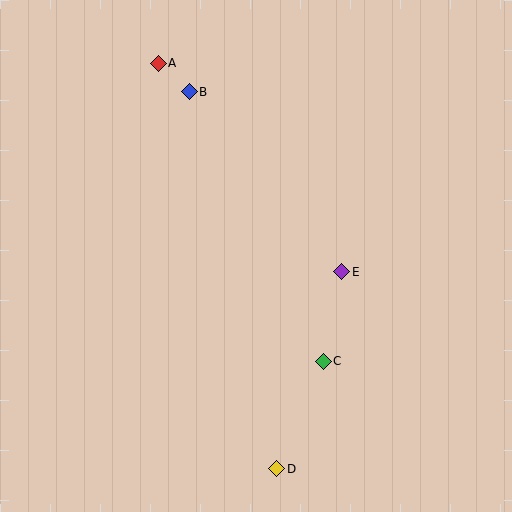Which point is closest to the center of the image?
Point E at (342, 272) is closest to the center.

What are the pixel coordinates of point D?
Point D is at (277, 469).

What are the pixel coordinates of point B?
Point B is at (189, 92).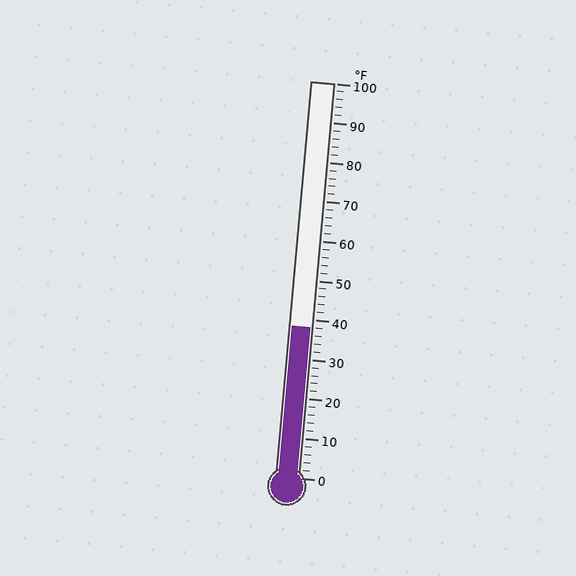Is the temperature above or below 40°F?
The temperature is below 40°F.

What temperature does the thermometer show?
The thermometer shows approximately 38°F.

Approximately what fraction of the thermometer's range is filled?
The thermometer is filled to approximately 40% of its range.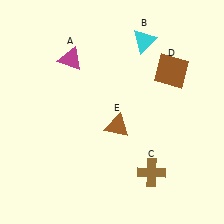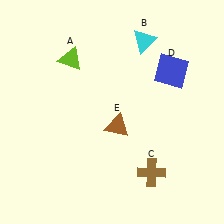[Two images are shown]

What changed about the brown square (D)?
In Image 1, D is brown. In Image 2, it changed to blue.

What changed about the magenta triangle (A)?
In Image 1, A is magenta. In Image 2, it changed to lime.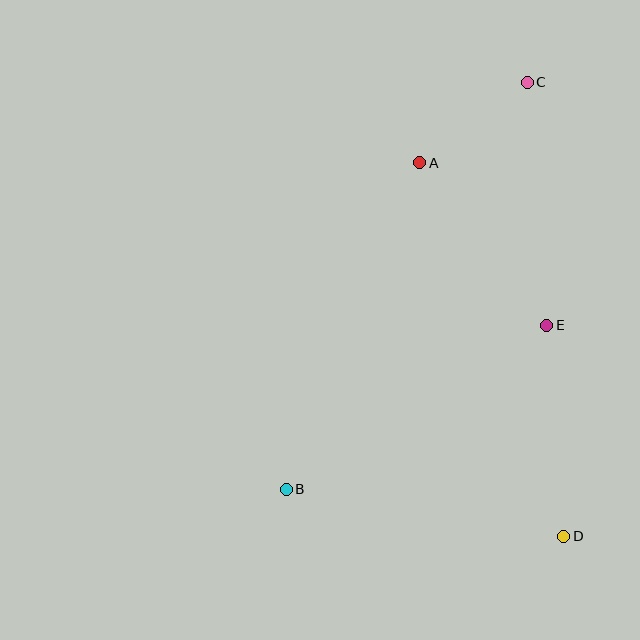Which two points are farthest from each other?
Points B and C are farthest from each other.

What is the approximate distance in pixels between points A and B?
The distance between A and B is approximately 353 pixels.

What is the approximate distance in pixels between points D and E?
The distance between D and E is approximately 212 pixels.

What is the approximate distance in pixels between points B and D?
The distance between B and D is approximately 281 pixels.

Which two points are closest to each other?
Points A and C are closest to each other.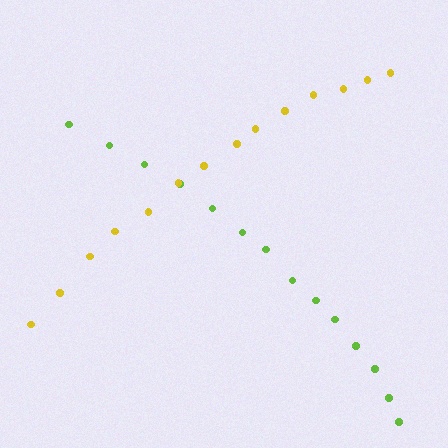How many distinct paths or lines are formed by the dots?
There are 2 distinct paths.